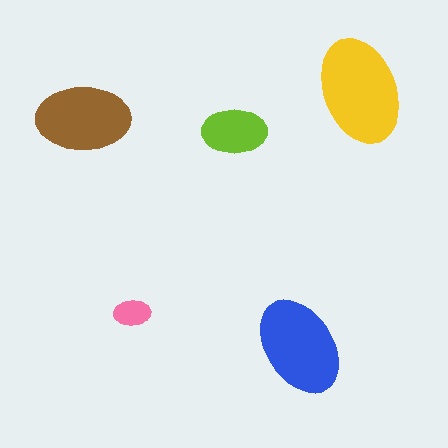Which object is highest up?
The yellow ellipse is topmost.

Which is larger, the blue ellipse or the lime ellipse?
The blue one.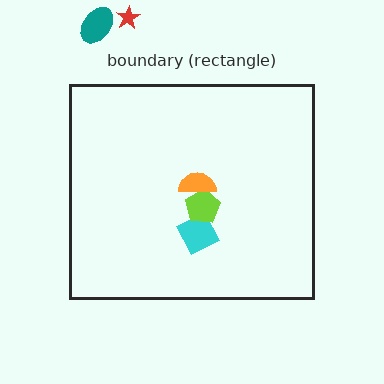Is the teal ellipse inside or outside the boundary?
Outside.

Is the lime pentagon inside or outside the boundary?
Inside.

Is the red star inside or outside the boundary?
Outside.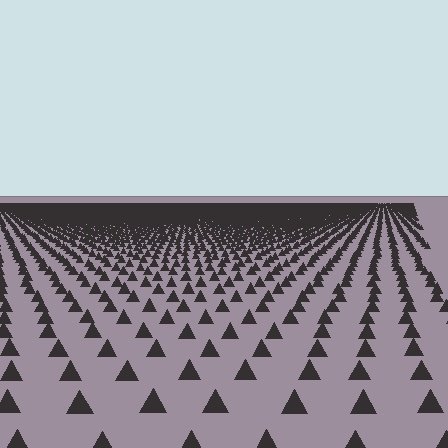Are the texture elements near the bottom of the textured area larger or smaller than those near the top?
Larger. Near the bottom, elements are closer to the viewer and appear at a bigger on-screen size.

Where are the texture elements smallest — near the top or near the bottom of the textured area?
Near the top.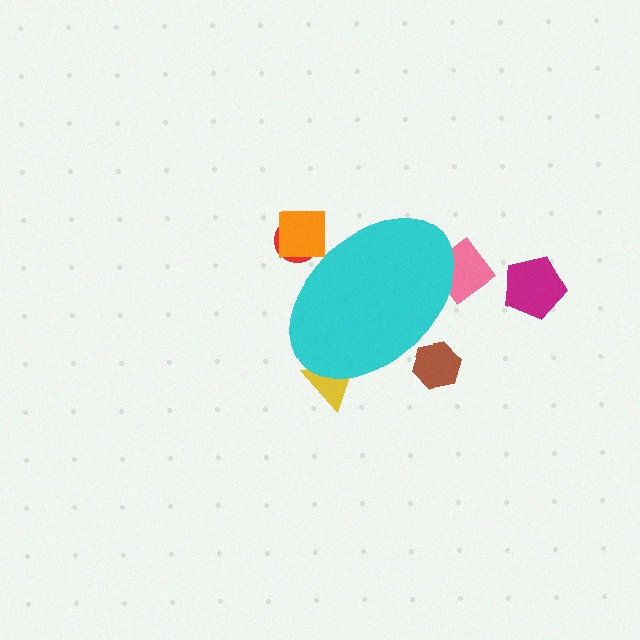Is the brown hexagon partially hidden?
Yes, the brown hexagon is partially hidden behind the cyan ellipse.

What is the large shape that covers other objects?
A cyan ellipse.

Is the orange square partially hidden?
Yes, the orange square is partially hidden behind the cyan ellipse.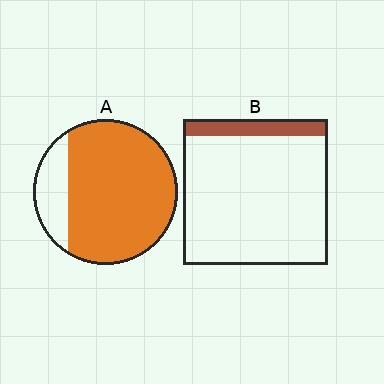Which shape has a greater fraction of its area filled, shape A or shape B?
Shape A.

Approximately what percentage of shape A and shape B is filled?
A is approximately 80% and B is approximately 10%.